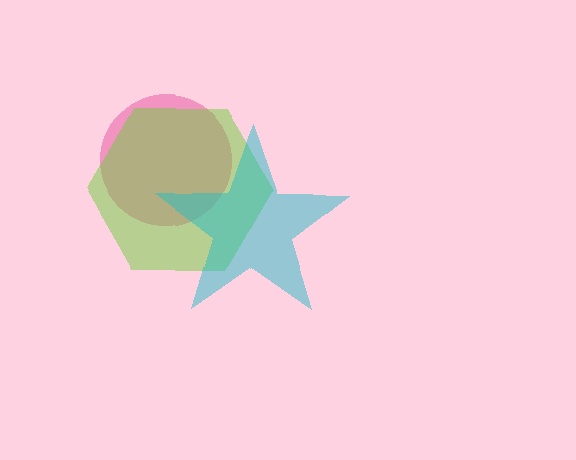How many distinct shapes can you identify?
There are 3 distinct shapes: a pink circle, a lime hexagon, a cyan star.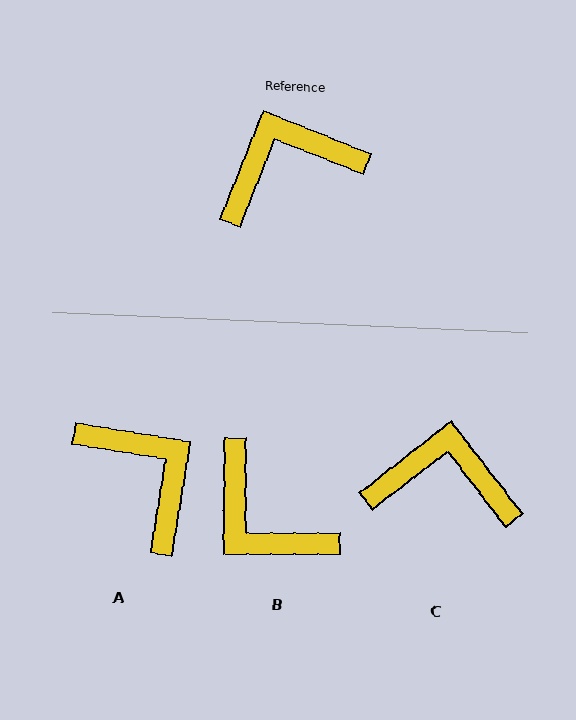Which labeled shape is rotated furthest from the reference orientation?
B, about 112 degrees away.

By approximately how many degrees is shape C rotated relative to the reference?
Approximately 31 degrees clockwise.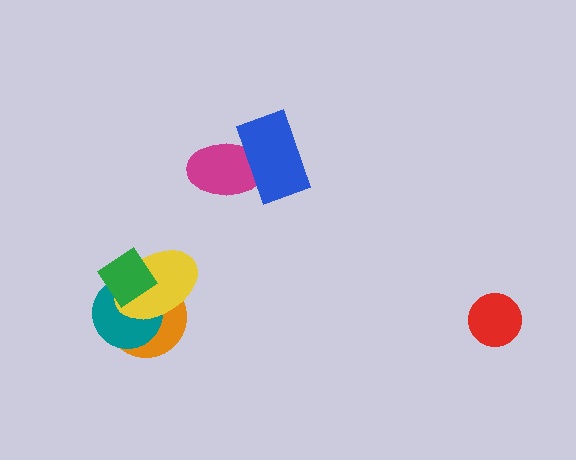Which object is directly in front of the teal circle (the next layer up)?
The yellow ellipse is directly in front of the teal circle.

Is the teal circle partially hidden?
Yes, it is partially covered by another shape.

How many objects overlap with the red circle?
0 objects overlap with the red circle.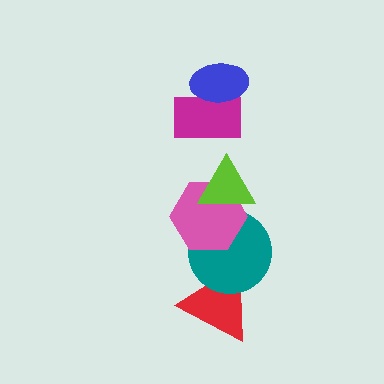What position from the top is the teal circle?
The teal circle is 5th from the top.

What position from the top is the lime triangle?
The lime triangle is 3rd from the top.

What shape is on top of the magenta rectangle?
The blue ellipse is on top of the magenta rectangle.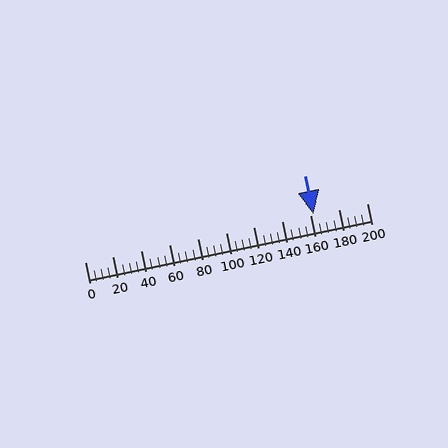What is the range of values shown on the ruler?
The ruler shows values from 0 to 200.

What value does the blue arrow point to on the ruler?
The blue arrow points to approximately 162.